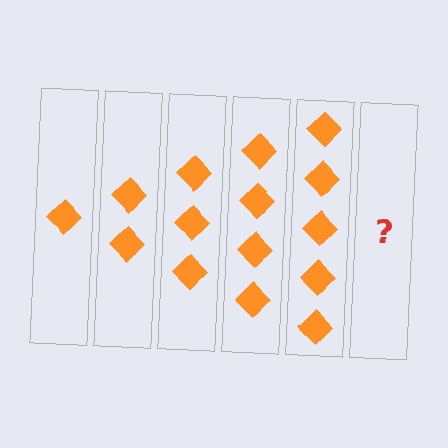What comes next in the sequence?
The next element should be 6 diamonds.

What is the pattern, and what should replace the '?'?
The pattern is that each step adds one more diamond. The '?' should be 6 diamonds.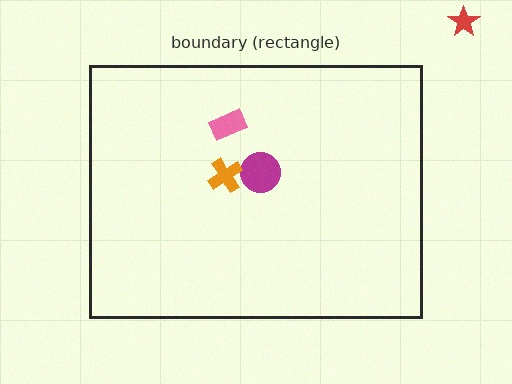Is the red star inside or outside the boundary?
Outside.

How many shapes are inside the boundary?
3 inside, 1 outside.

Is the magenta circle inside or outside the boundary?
Inside.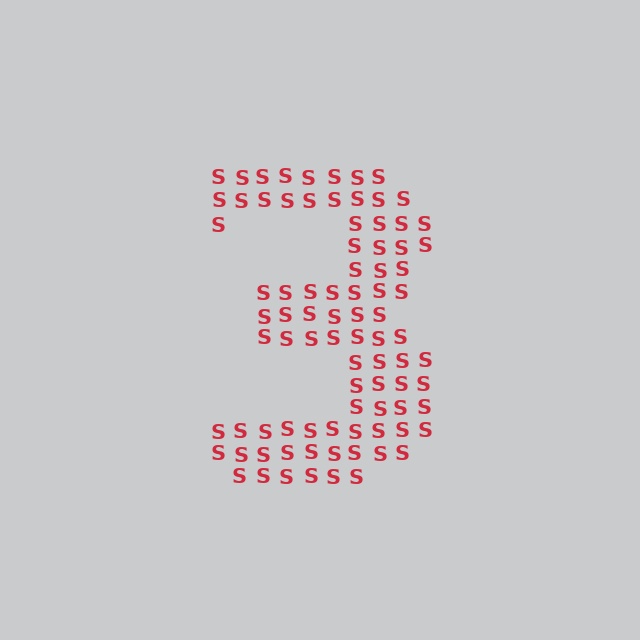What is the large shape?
The large shape is the digit 3.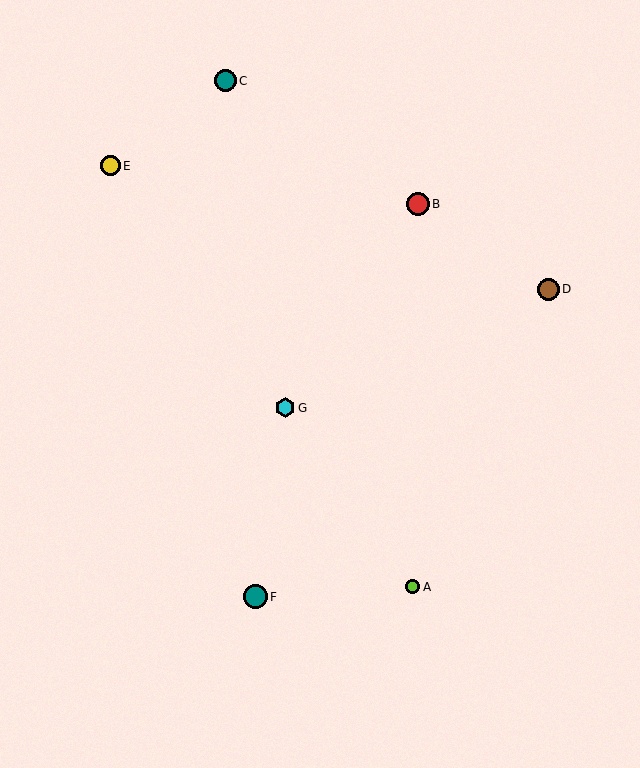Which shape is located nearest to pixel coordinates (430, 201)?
The red circle (labeled B) at (418, 204) is nearest to that location.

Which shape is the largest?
The teal circle (labeled F) is the largest.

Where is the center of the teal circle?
The center of the teal circle is at (225, 81).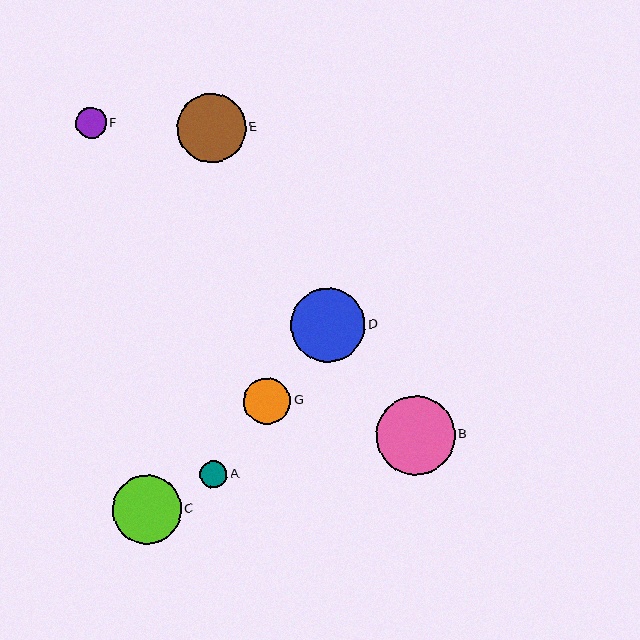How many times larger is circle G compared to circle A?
Circle G is approximately 1.7 times the size of circle A.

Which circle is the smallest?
Circle A is the smallest with a size of approximately 28 pixels.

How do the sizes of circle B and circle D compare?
Circle B and circle D are approximately the same size.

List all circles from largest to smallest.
From largest to smallest: B, D, C, E, G, F, A.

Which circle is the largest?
Circle B is the largest with a size of approximately 79 pixels.